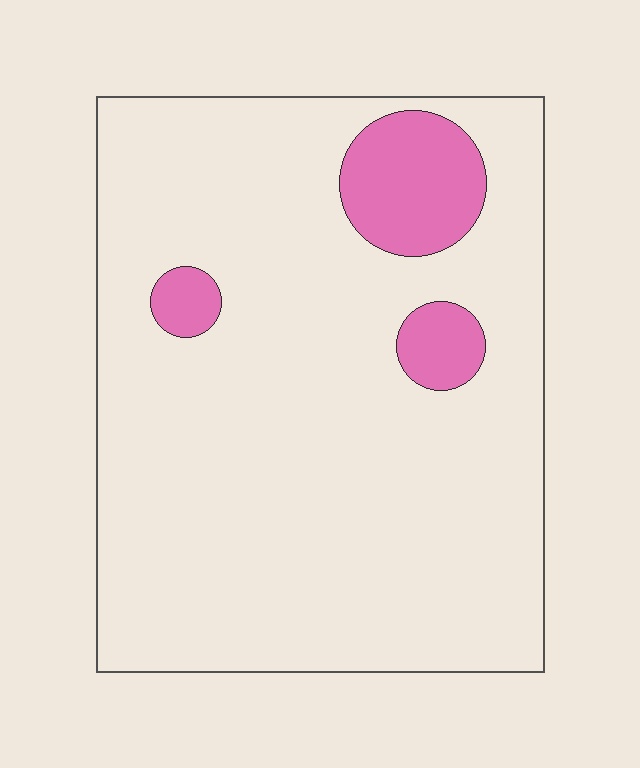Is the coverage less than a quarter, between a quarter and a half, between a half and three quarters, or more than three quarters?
Less than a quarter.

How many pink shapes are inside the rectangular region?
3.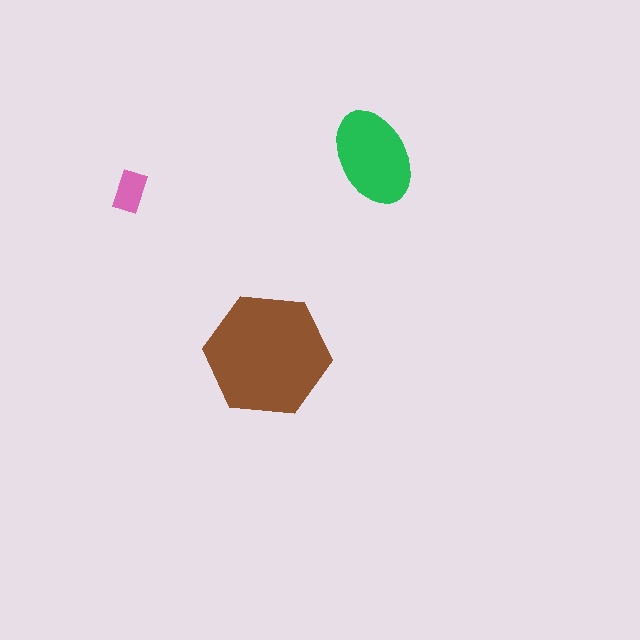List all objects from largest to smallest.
The brown hexagon, the green ellipse, the pink rectangle.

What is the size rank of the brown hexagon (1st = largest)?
1st.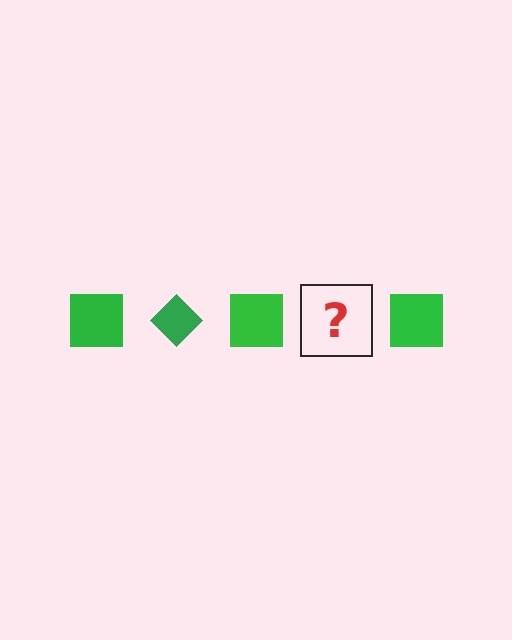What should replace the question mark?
The question mark should be replaced with a green diamond.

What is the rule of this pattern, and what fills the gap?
The rule is that the pattern cycles through square, diamond shapes in green. The gap should be filled with a green diamond.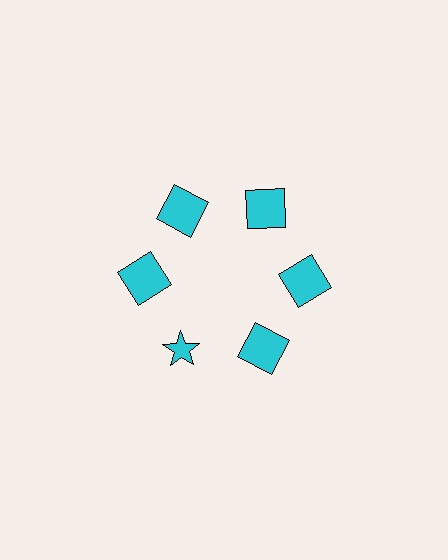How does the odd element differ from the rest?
It has a different shape: star instead of square.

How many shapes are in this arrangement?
There are 6 shapes arranged in a ring pattern.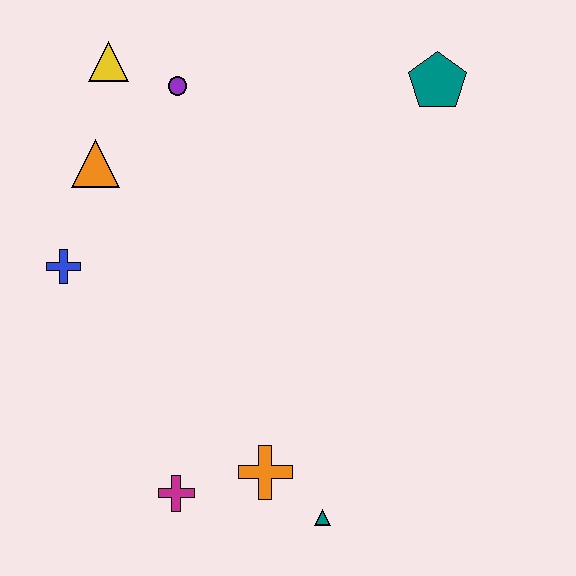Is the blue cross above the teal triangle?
Yes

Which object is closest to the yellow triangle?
The purple circle is closest to the yellow triangle.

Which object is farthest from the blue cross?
The teal pentagon is farthest from the blue cross.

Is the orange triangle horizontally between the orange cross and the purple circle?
No